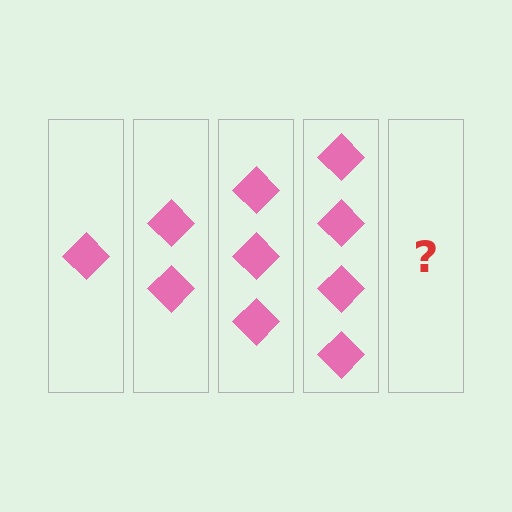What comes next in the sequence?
The next element should be 5 diamonds.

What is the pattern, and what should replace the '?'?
The pattern is that each step adds one more diamond. The '?' should be 5 diamonds.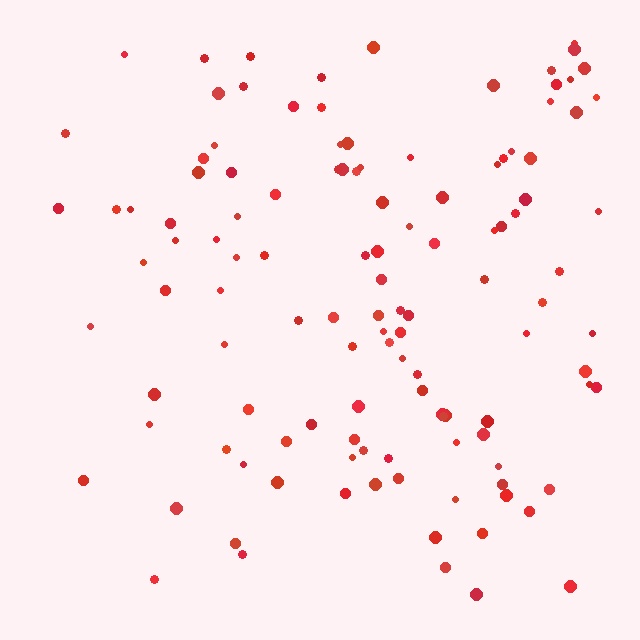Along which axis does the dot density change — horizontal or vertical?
Horizontal.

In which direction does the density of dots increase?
From left to right, with the right side densest.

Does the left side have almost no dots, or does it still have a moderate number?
Still a moderate number, just noticeably fewer than the right.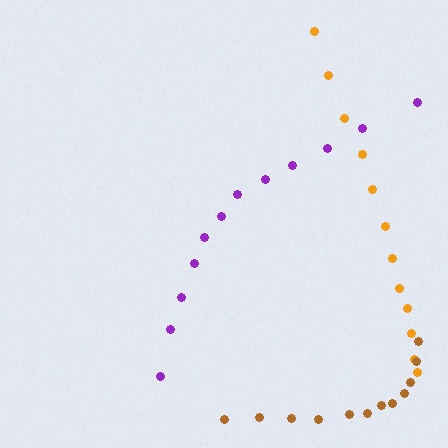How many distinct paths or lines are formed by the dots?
There are 3 distinct paths.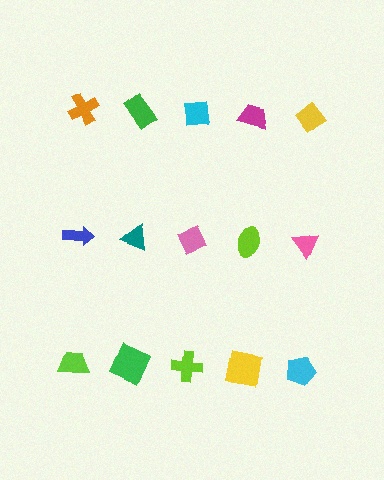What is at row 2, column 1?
A blue arrow.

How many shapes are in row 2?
5 shapes.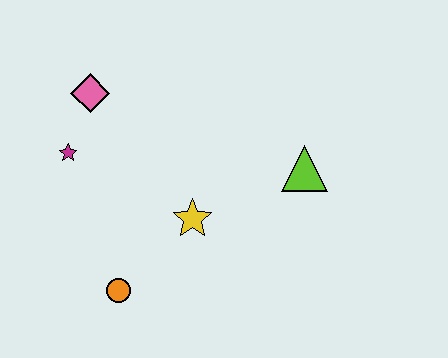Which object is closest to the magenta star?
The pink diamond is closest to the magenta star.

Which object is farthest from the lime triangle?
The magenta star is farthest from the lime triangle.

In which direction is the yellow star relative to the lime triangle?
The yellow star is to the left of the lime triangle.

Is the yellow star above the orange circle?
Yes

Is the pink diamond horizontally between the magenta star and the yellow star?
Yes